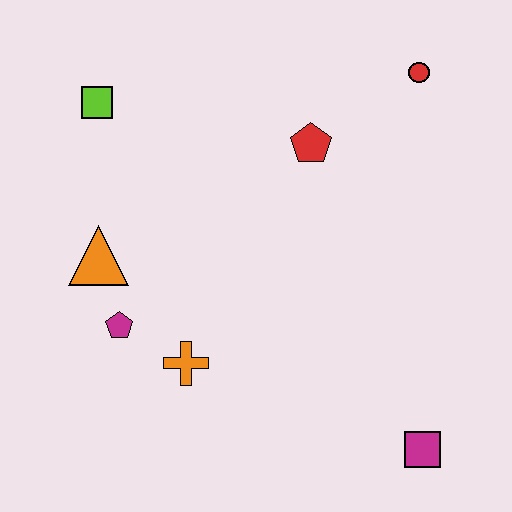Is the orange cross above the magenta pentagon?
No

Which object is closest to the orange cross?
The magenta pentagon is closest to the orange cross.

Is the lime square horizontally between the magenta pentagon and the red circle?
No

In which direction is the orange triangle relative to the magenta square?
The orange triangle is to the left of the magenta square.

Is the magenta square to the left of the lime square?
No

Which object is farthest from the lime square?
The magenta square is farthest from the lime square.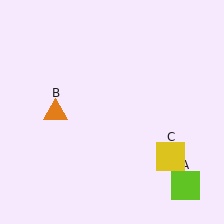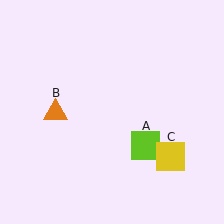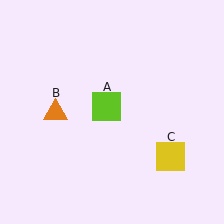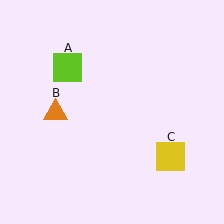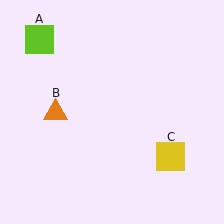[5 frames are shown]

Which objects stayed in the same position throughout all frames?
Orange triangle (object B) and yellow square (object C) remained stationary.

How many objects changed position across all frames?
1 object changed position: lime square (object A).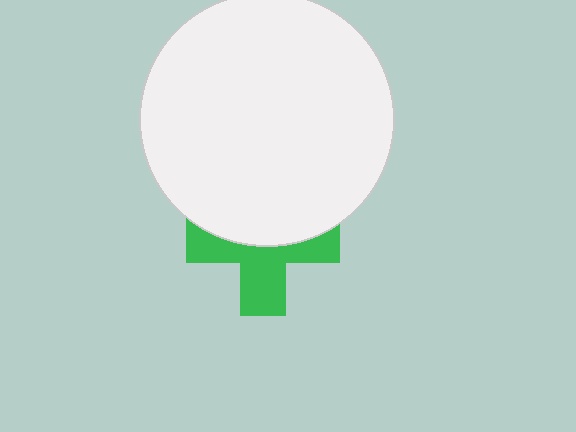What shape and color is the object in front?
The object in front is a white circle.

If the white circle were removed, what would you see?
You would see the complete green cross.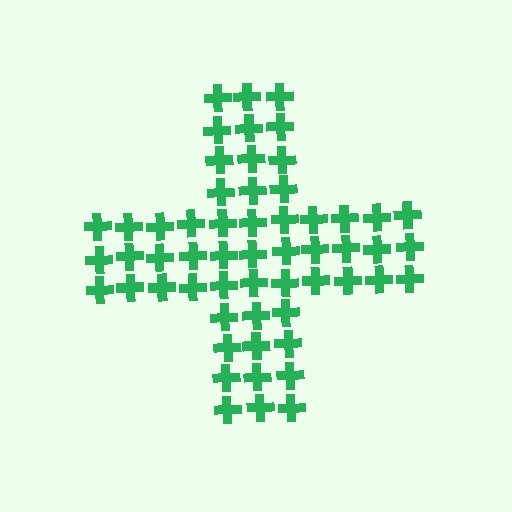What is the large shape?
The large shape is a cross.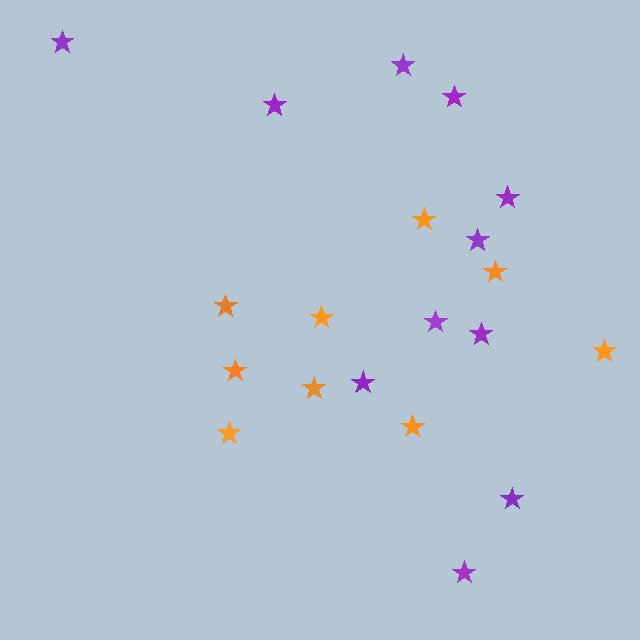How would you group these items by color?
There are 2 groups: one group of orange stars (9) and one group of purple stars (11).